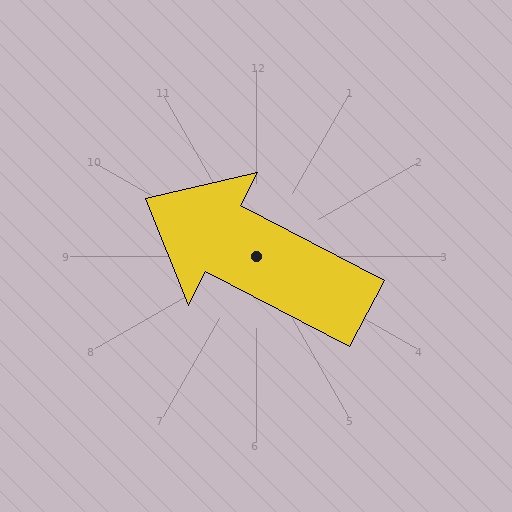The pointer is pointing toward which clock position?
Roughly 10 o'clock.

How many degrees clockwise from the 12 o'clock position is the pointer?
Approximately 297 degrees.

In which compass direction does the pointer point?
Northwest.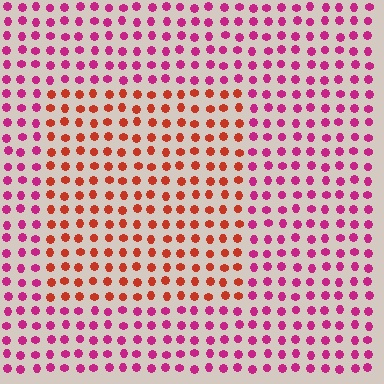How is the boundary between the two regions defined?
The boundary is defined purely by a slight shift in hue (about 44 degrees). Spacing, size, and orientation are identical on both sides.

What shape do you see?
I see a rectangle.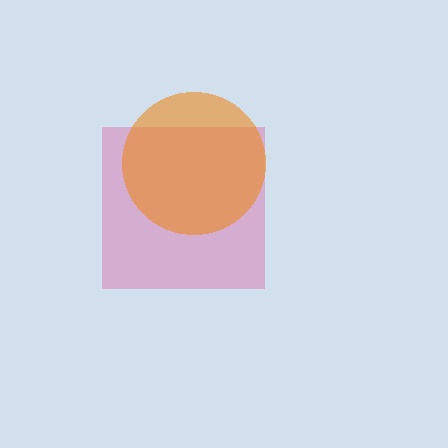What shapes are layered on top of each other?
The layered shapes are: a pink square, an orange circle.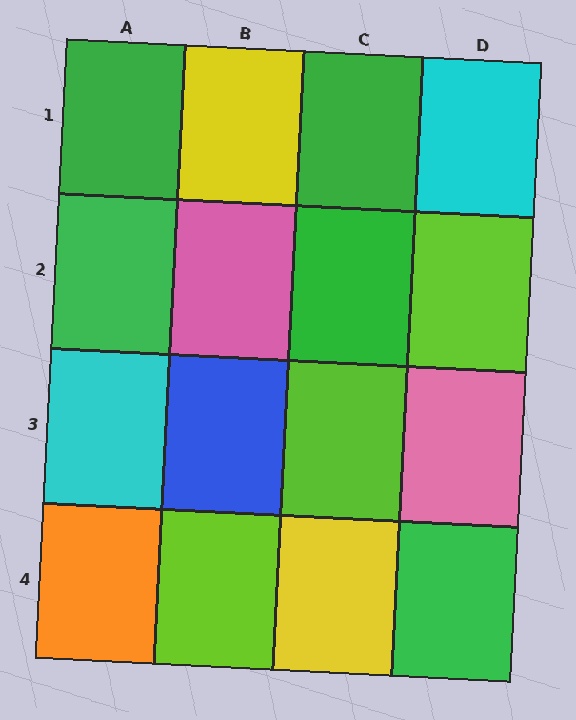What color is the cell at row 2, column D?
Lime.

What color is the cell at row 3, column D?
Pink.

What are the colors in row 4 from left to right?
Orange, lime, yellow, green.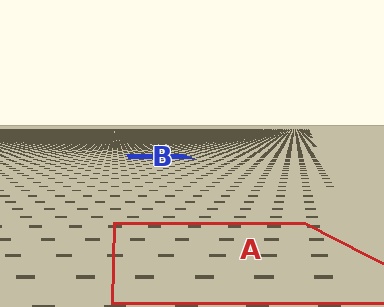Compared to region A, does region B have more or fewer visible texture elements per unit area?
Region B has more texture elements per unit area — they are packed more densely because it is farther away.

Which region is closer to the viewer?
Region A is closer. The texture elements there are larger and more spread out.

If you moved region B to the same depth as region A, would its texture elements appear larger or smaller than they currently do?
They would appear larger. At a closer depth, the same texture elements are projected at a bigger on-screen size.